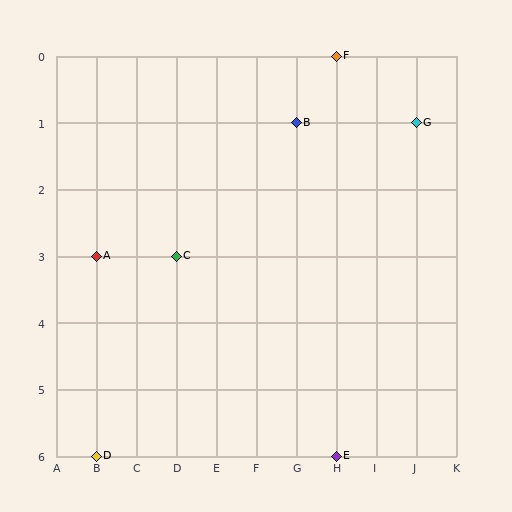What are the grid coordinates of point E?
Point E is at grid coordinates (H, 6).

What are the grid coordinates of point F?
Point F is at grid coordinates (H, 0).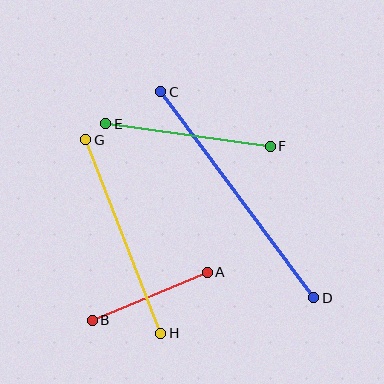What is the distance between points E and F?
The distance is approximately 166 pixels.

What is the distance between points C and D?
The distance is approximately 257 pixels.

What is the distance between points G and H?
The distance is approximately 207 pixels.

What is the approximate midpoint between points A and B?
The midpoint is at approximately (150, 296) pixels.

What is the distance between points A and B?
The distance is approximately 125 pixels.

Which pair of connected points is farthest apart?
Points C and D are farthest apart.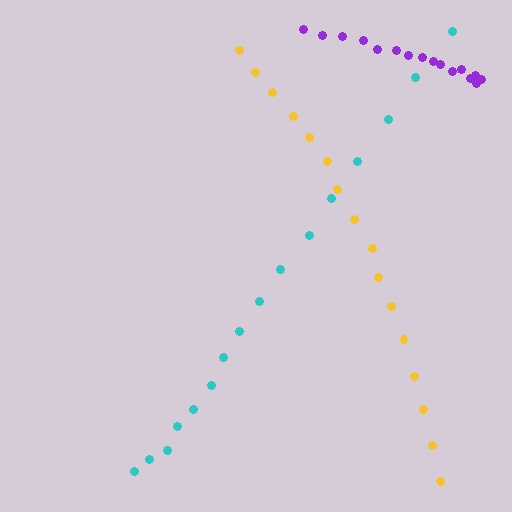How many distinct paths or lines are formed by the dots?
There are 3 distinct paths.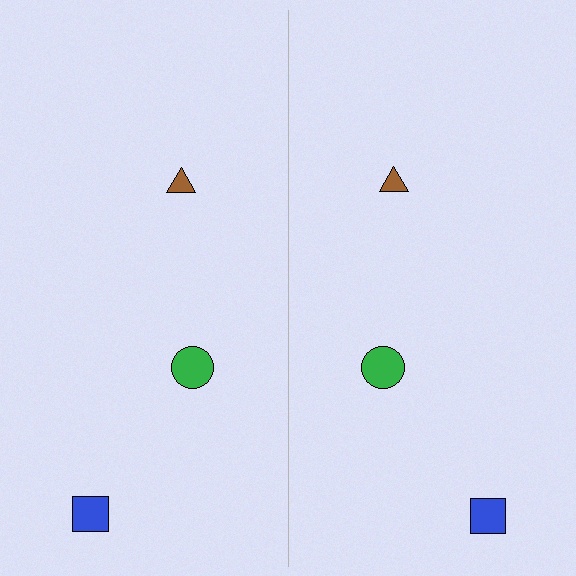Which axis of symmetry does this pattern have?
The pattern has a vertical axis of symmetry running through the center of the image.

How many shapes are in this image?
There are 6 shapes in this image.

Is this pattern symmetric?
Yes, this pattern has bilateral (reflection) symmetry.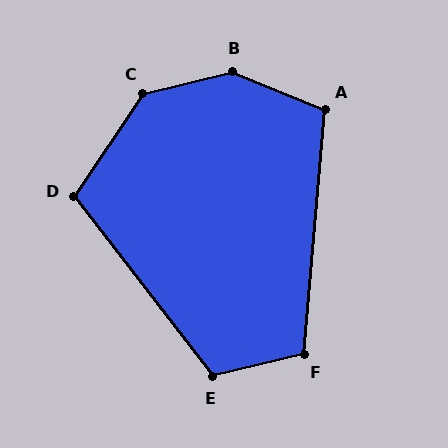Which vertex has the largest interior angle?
B, at approximately 143 degrees.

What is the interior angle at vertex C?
Approximately 139 degrees (obtuse).